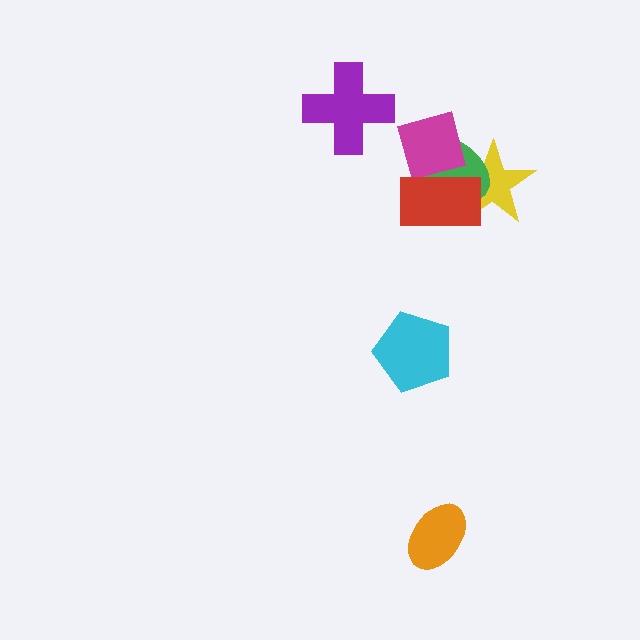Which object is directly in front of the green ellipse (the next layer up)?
The magenta square is directly in front of the green ellipse.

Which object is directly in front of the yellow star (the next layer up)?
The green ellipse is directly in front of the yellow star.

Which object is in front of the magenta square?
The red rectangle is in front of the magenta square.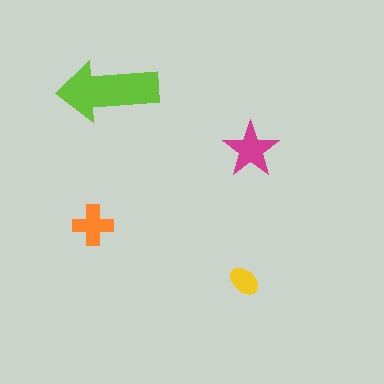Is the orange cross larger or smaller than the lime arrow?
Smaller.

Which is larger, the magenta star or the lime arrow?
The lime arrow.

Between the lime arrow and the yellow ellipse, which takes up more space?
The lime arrow.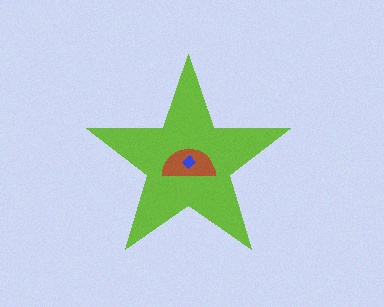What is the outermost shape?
The lime star.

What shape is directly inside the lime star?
The brown semicircle.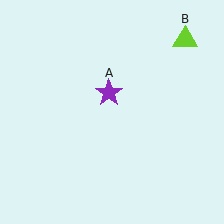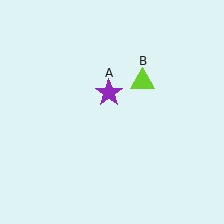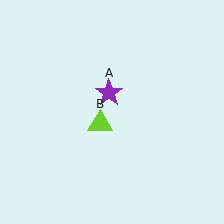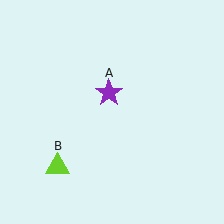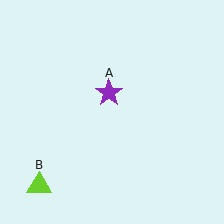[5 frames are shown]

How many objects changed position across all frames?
1 object changed position: lime triangle (object B).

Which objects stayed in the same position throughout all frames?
Purple star (object A) remained stationary.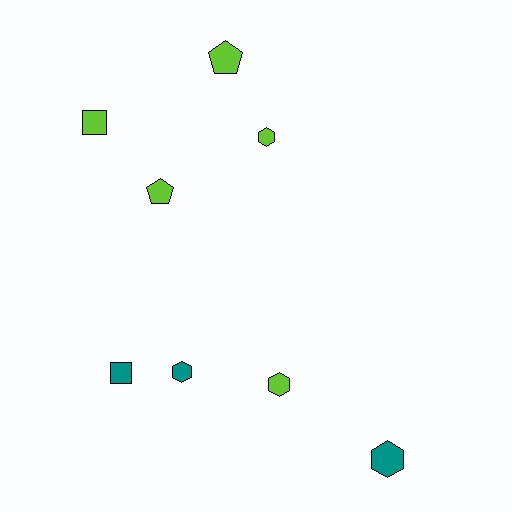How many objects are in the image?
There are 8 objects.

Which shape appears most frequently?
Hexagon, with 4 objects.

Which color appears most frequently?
Lime, with 5 objects.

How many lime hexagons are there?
There are 2 lime hexagons.